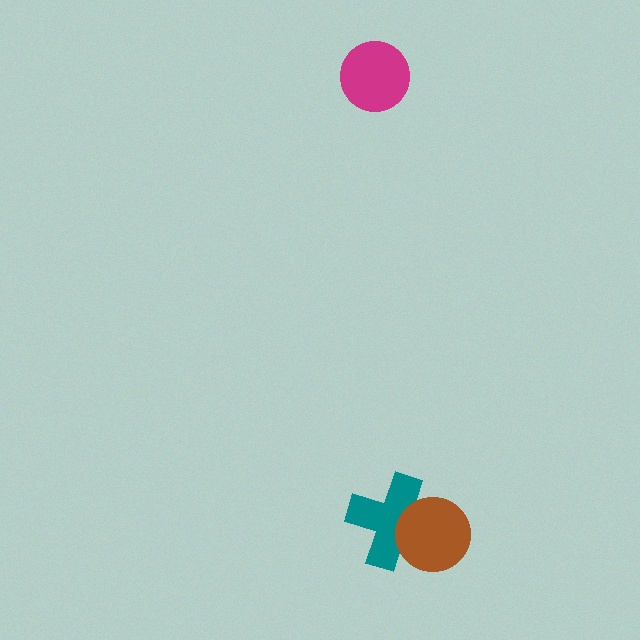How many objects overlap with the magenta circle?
0 objects overlap with the magenta circle.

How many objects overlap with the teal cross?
1 object overlaps with the teal cross.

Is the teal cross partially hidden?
Yes, it is partially covered by another shape.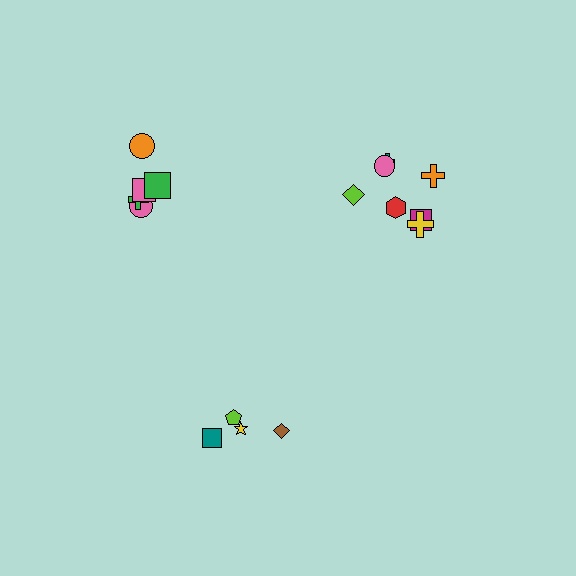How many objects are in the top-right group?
There are 7 objects.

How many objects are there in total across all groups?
There are 16 objects.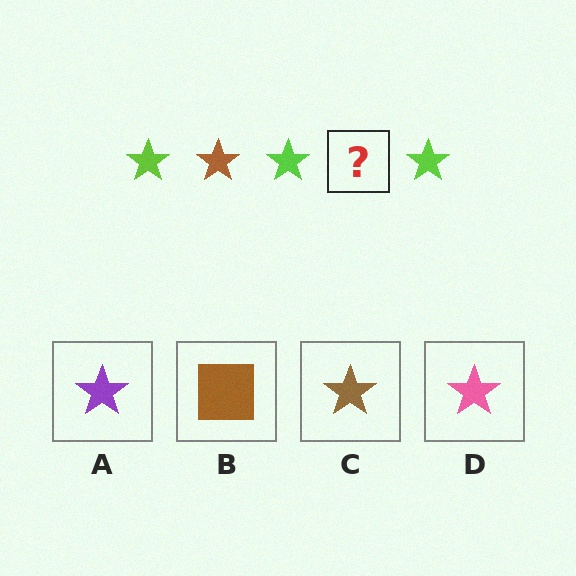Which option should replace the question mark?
Option C.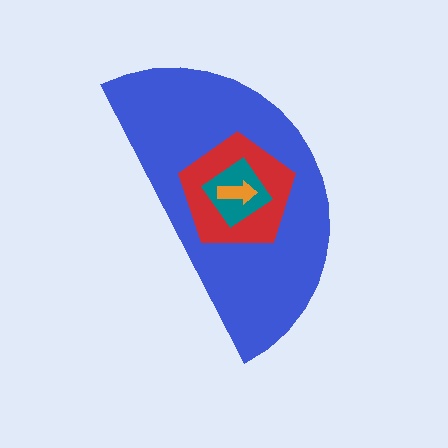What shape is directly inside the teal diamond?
The orange arrow.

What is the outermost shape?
The blue semicircle.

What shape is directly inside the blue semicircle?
The red pentagon.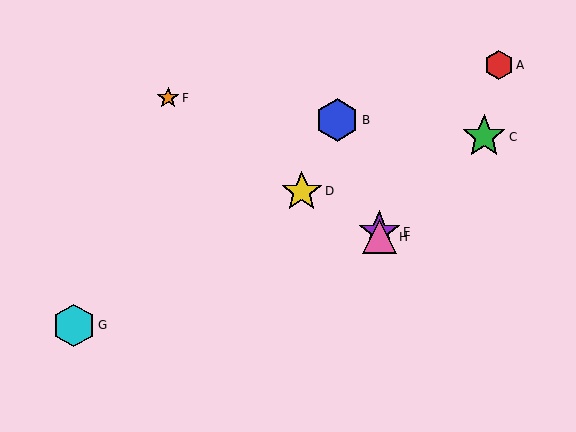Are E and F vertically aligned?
No, E is at x≈379 and F is at x≈168.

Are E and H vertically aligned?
Yes, both are at x≈379.